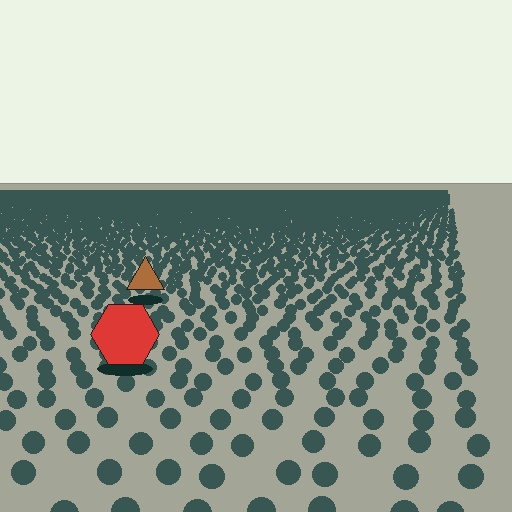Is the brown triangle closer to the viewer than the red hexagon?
No. The red hexagon is closer — you can tell from the texture gradient: the ground texture is coarser near it.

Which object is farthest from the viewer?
The brown triangle is farthest from the viewer. It appears smaller and the ground texture around it is denser.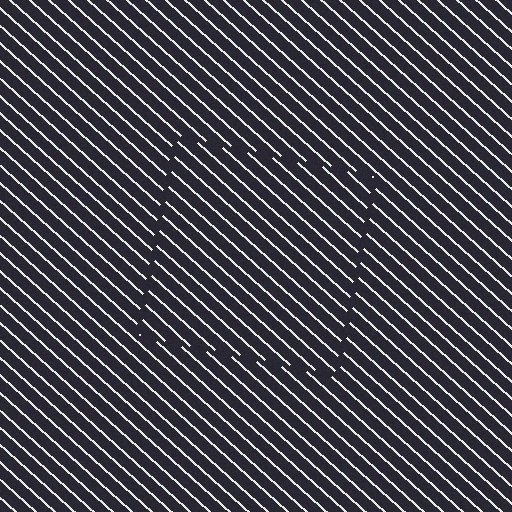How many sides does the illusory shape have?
4 sides — the line-ends trace a square.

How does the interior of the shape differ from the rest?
The interior of the shape contains the same grating, shifted by half a period — the contour is defined by the phase discontinuity where line-ends from the inner and outer gratings abut.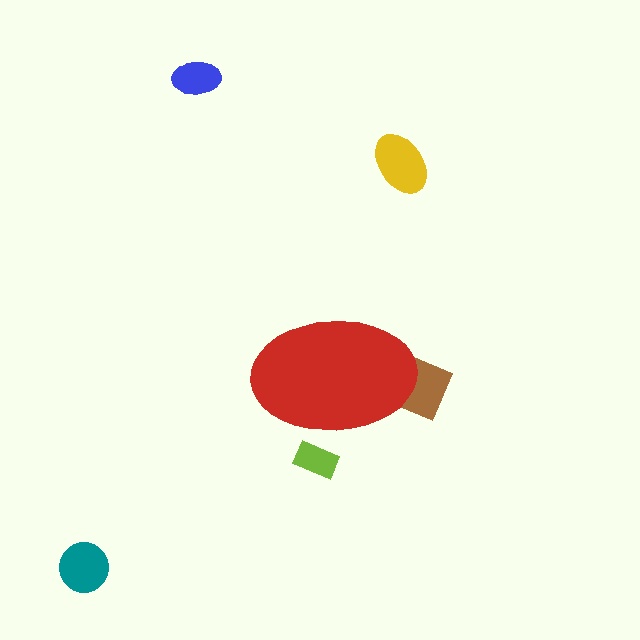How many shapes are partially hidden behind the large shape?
2 shapes are partially hidden.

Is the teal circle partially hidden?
No, the teal circle is fully visible.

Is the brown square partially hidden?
Yes, the brown square is partially hidden behind the red ellipse.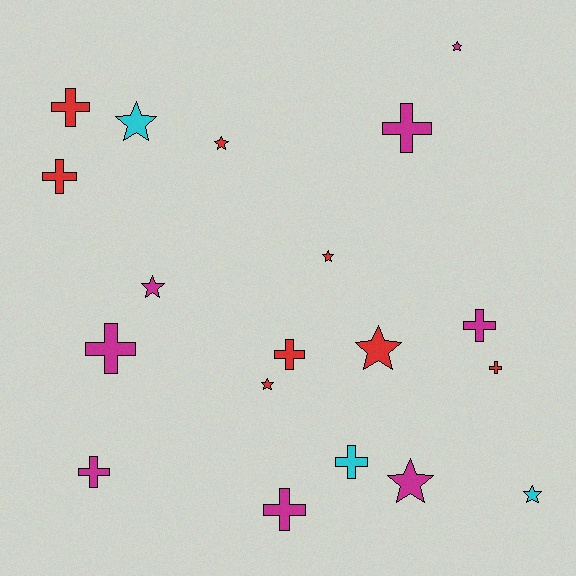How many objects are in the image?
There are 19 objects.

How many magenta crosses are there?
There are 5 magenta crosses.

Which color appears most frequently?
Red, with 8 objects.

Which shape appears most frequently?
Cross, with 10 objects.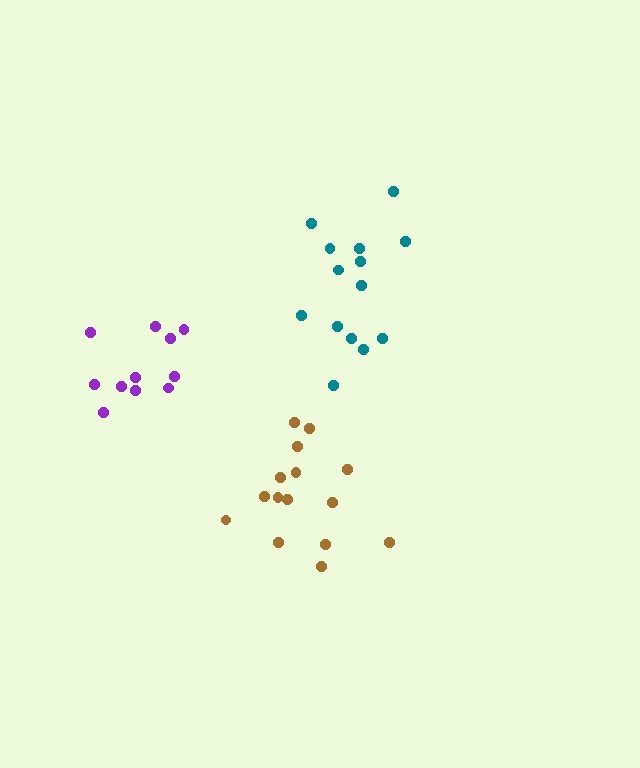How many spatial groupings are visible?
There are 3 spatial groupings.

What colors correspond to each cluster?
The clusters are colored: purple, brown, teal.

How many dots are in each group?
Group 1: 11 dots, Group 2: 15 dots, Group 3: 14 dots (40 total).